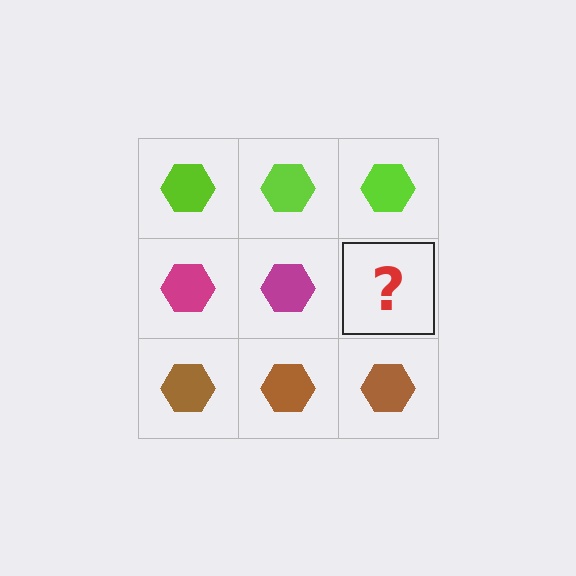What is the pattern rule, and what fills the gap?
The rule is that each row has a consistent color. The gap should be filled with a magenta hexagon.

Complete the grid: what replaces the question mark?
The question mark should be replaced with a magenta hexagon.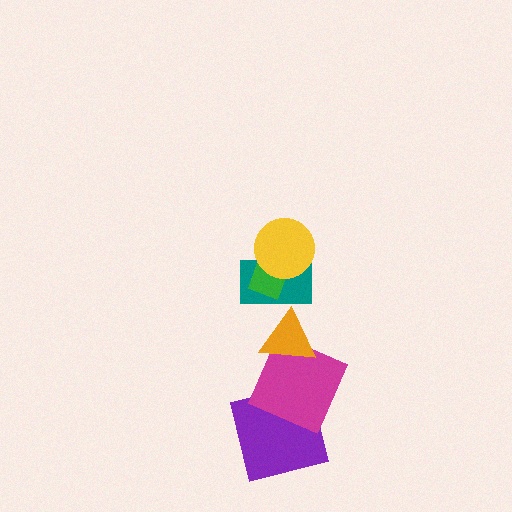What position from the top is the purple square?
The purple square is 6th from the top.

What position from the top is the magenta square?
The magenta square is 5th from the top.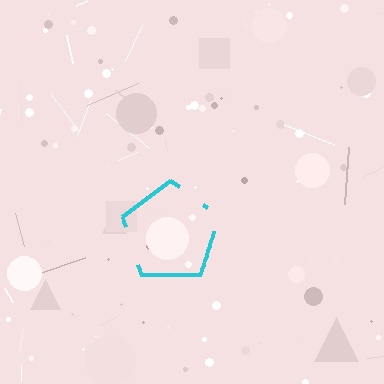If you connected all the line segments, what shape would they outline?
They would outline a pentagon.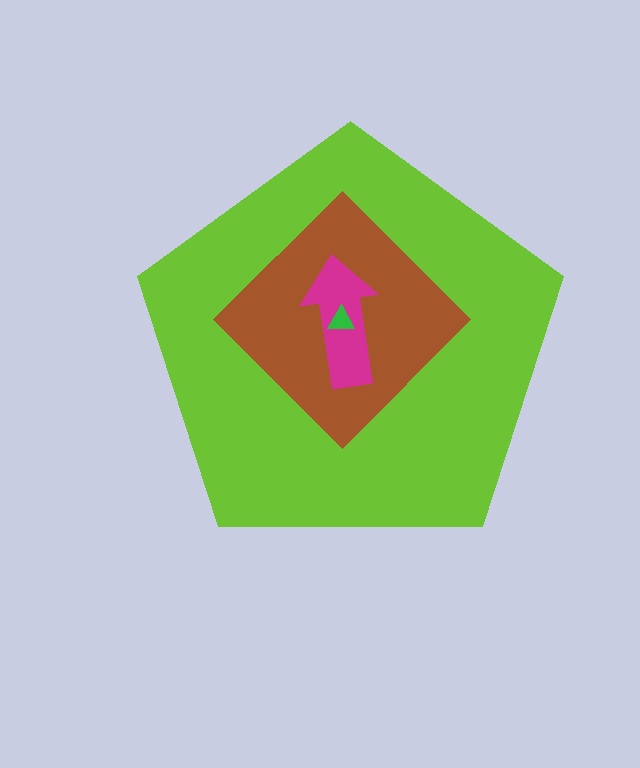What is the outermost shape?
The lime pentagon.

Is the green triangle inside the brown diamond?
Yes.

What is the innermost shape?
The green triangle.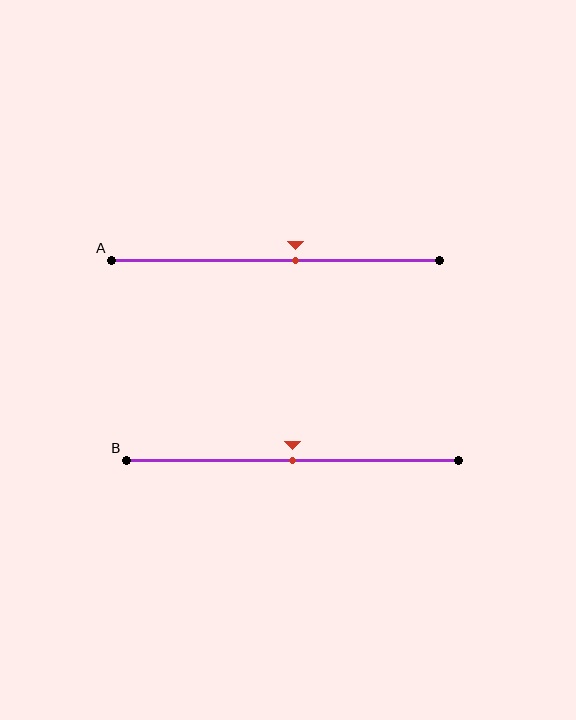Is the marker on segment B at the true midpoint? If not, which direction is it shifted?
Yes, the marker on segment B is at the true midpoint.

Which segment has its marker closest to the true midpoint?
Segment B has its marker closest to the true midpoint.